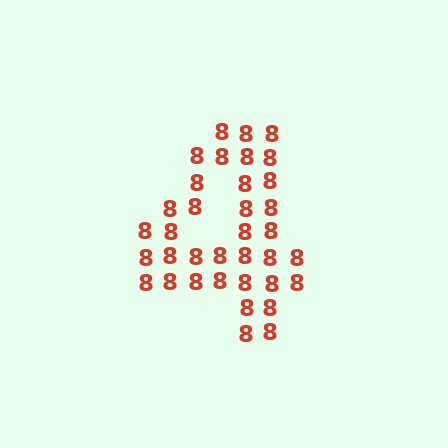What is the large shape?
The large shape is the digit 4.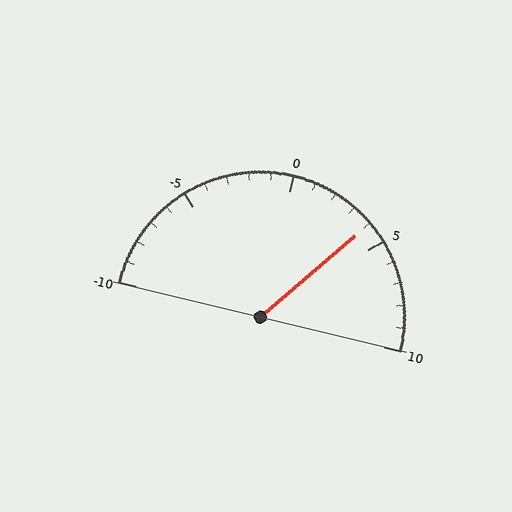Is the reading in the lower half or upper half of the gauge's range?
The reading is in the upper half of the range (-10 to 10).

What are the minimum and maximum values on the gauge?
The gauge ranges from -10 to 10.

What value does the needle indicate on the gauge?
The needle indicates approximately 4.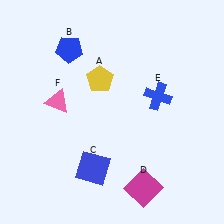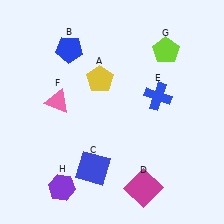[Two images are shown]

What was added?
A lime pentagon (G), a purple hexagon (H) were added in Image 2.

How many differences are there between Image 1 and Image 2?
There are 2 differences between the two images.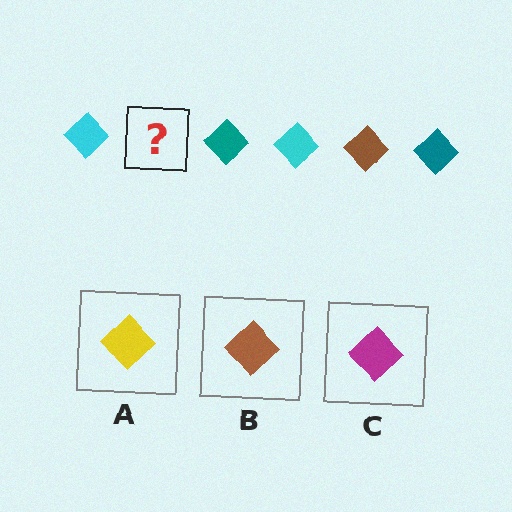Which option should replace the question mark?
Option B.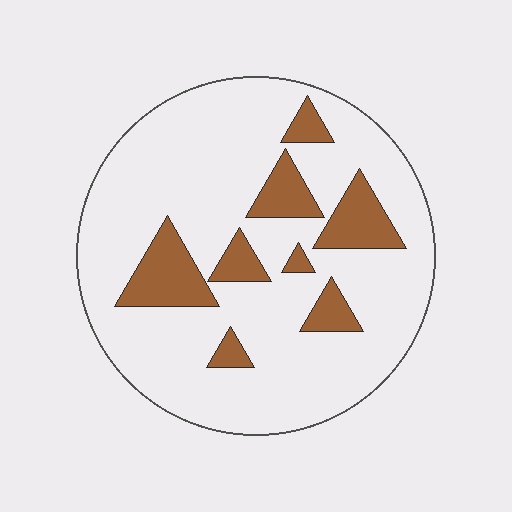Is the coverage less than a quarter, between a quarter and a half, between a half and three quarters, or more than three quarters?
Less than a quarter.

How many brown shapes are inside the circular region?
8.